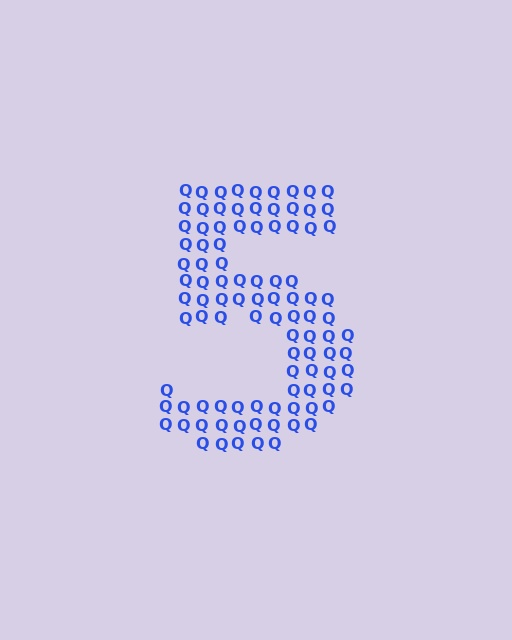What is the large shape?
The large shape is the digit 5.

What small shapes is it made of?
It is made of small letter Q's.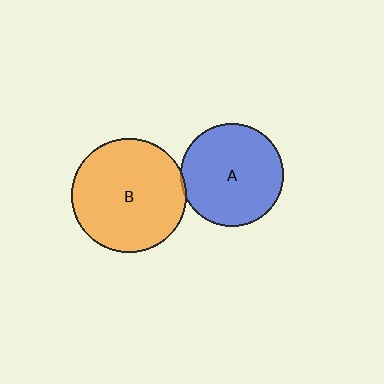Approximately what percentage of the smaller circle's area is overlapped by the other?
Approximately 5%.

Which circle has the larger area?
Circle B (orange).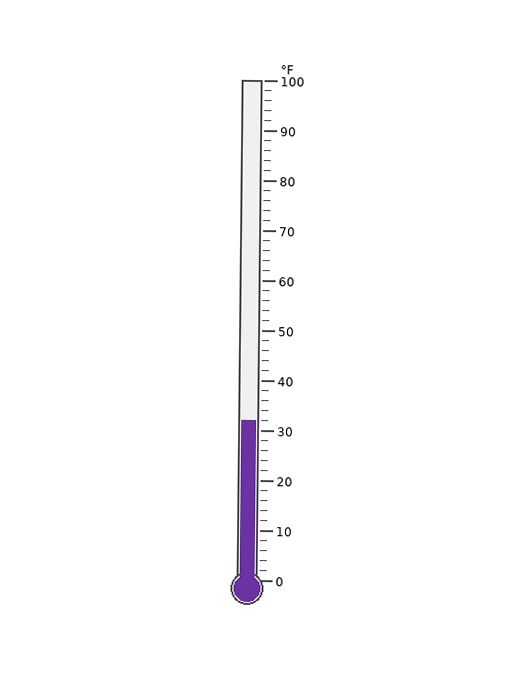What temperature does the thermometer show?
The thermometer shows approximately 32°F.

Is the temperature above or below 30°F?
The temperature is above 30°F.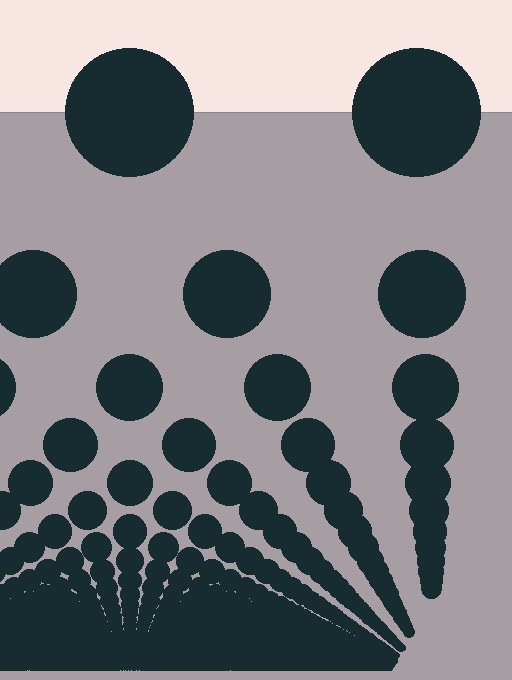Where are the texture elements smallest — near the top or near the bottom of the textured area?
Near the bottom.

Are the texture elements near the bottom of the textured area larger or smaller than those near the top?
Smaller. The gradient is inverted — elements near the bottom are smaller and denser.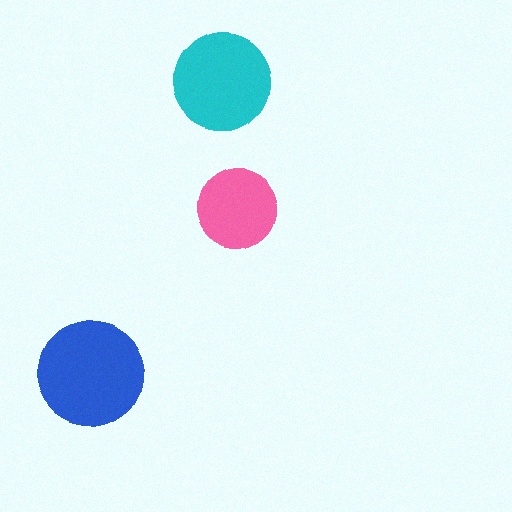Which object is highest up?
The cyan circle is topmost.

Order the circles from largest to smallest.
the blue one, the cyan one, the pink one.